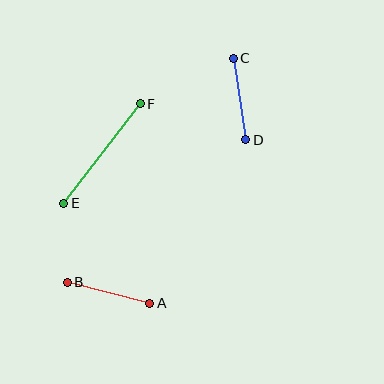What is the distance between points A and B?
The distance is approximately 85 pixels.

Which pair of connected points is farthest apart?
Points E and F are farthest apart.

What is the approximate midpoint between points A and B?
The midpoint is at approximately (108, 293) pixels.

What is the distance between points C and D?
The distance is approximately 82 pixels.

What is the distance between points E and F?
The distance is approximately 125 pixels.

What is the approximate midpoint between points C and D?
The midpoint is at approximately (240, 99) pixels.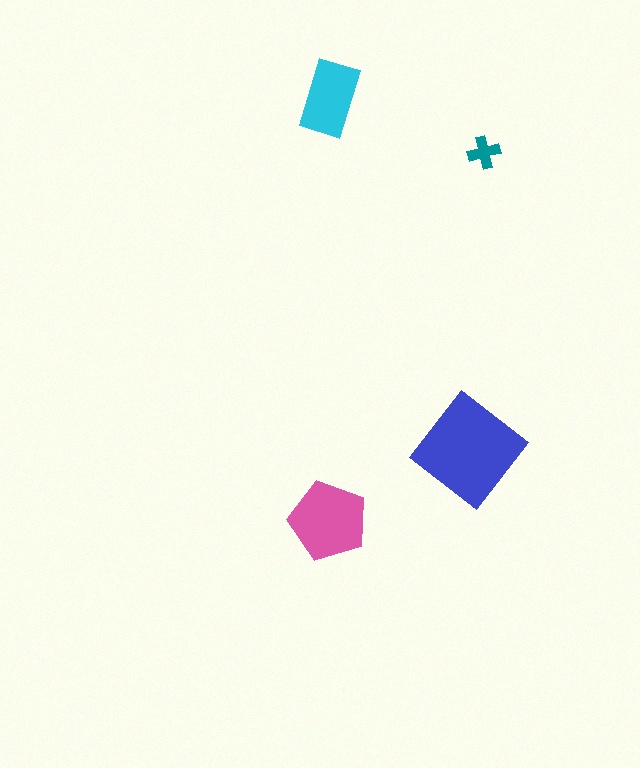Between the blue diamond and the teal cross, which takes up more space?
The blue diamond.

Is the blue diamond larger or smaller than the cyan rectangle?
Larger.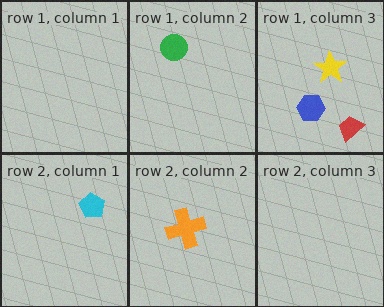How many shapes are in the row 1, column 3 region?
3.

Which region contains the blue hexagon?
The row 1, column 3 region.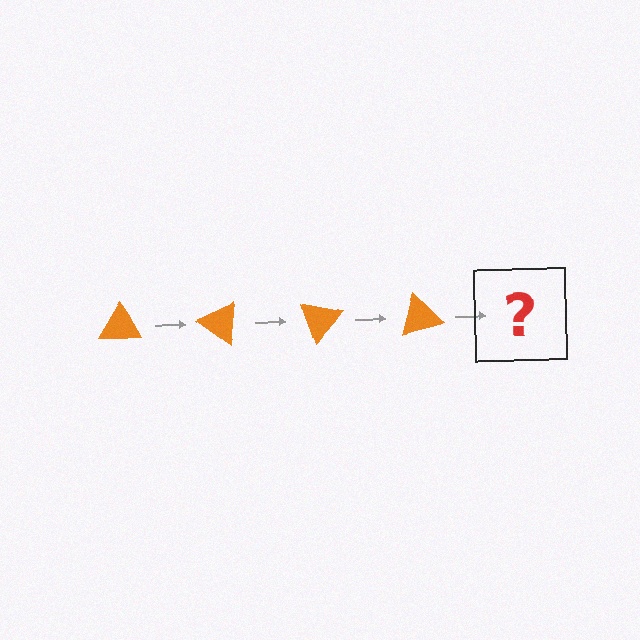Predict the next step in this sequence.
The next step is an orange triangle rotated 140 degrees.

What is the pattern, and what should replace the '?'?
The pattern is that the triangle rotates 35 degrees each step. The '?' should be an orange triangle rotated 140 degrees.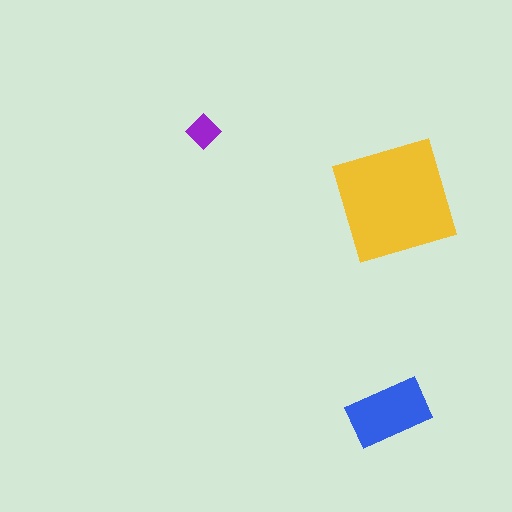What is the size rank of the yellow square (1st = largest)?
1st.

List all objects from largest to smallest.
The yellow square, the blue rectangle, the purple diamond.